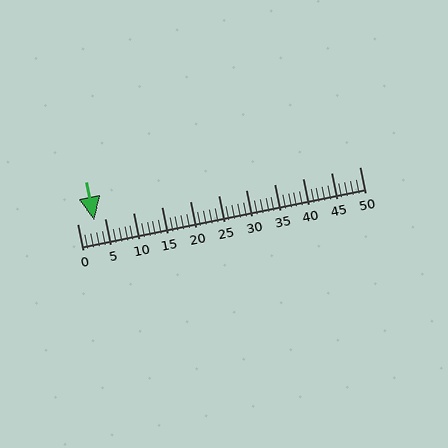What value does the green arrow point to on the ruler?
The green arrow points to approximately 3.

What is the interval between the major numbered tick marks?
The major tick marks are spaced 5 units apart.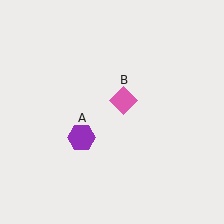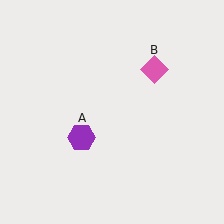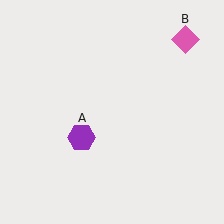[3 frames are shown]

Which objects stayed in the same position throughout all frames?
Purple hexagon (object A) remained stationary.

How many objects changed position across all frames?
1 object changed position: pink diamond (object B).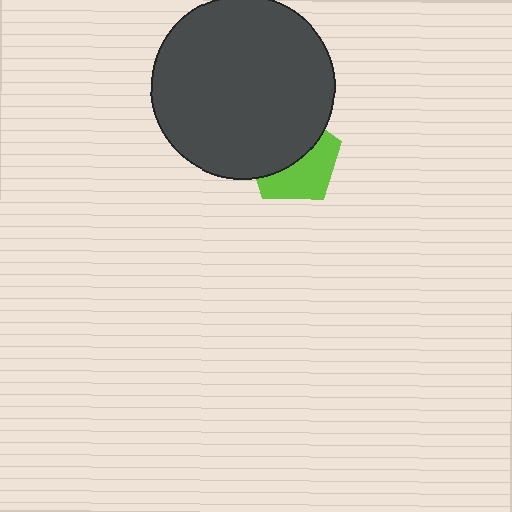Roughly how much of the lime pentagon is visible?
About half of it is visible (roughly 47%).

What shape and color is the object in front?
The object in front is a dark gray circle.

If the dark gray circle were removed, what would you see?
You would see the complete lime pentagon.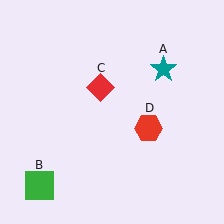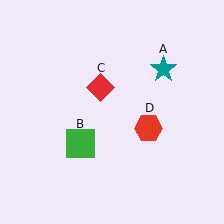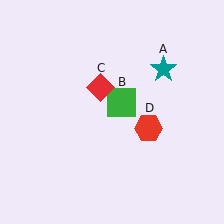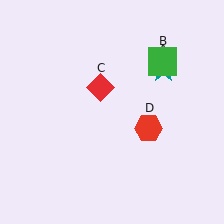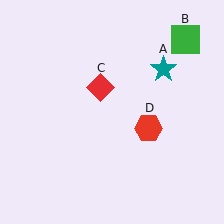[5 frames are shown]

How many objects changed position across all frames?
1 object changed position: green square (object B).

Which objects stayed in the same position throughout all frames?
Teal star (object A) and red diamond (object C) and red hexagon (object D) remained stationary.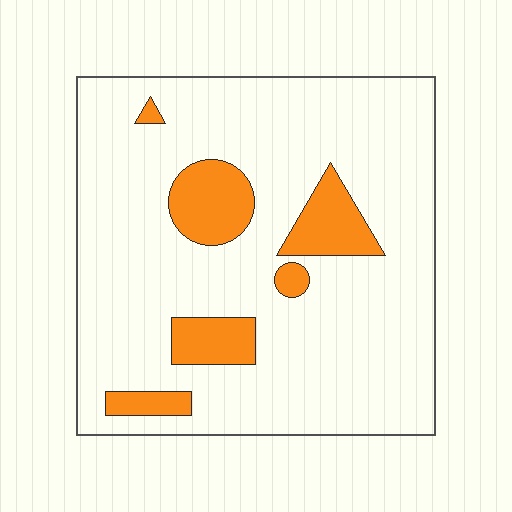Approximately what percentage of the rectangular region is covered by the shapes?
Approximately 15%.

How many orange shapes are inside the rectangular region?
6.